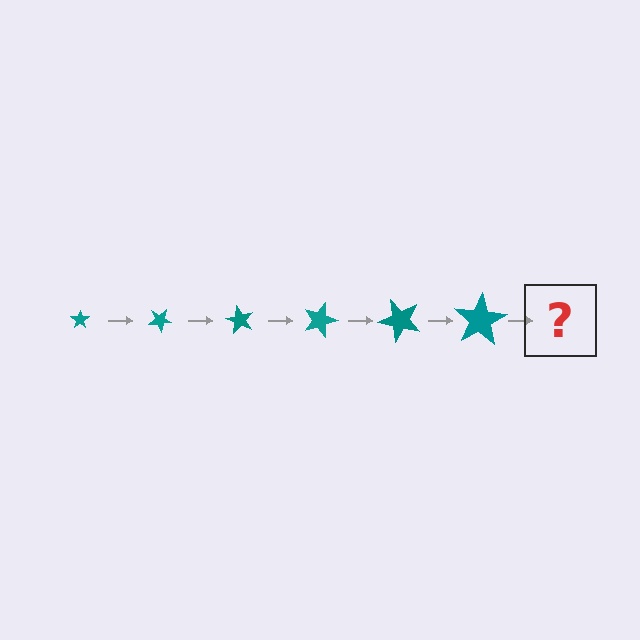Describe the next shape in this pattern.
It should be a star, larger than the previous one and rotated 180 degrees from the start.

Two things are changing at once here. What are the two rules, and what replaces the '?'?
The two rules are that the star grows larger each step and it rotates 30 degrees each step. The '?' should be a star, larger than the previous one and rotated 180 degrees from the start.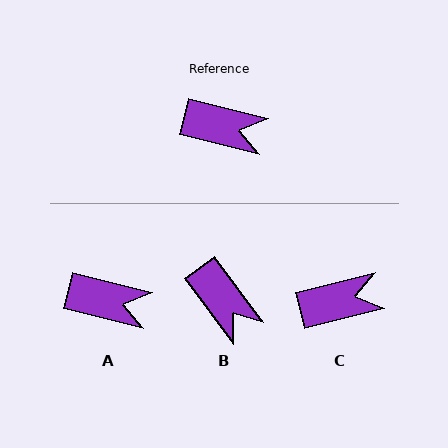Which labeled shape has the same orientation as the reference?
A.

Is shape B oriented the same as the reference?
No, it is off by about 39 degrees.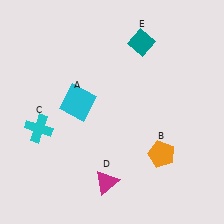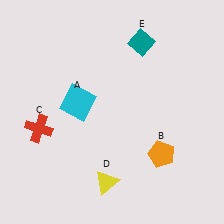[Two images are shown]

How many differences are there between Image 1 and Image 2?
There are 2 differences between the two images.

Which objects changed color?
C changed from cyan to red. D changed from magenta to yellow.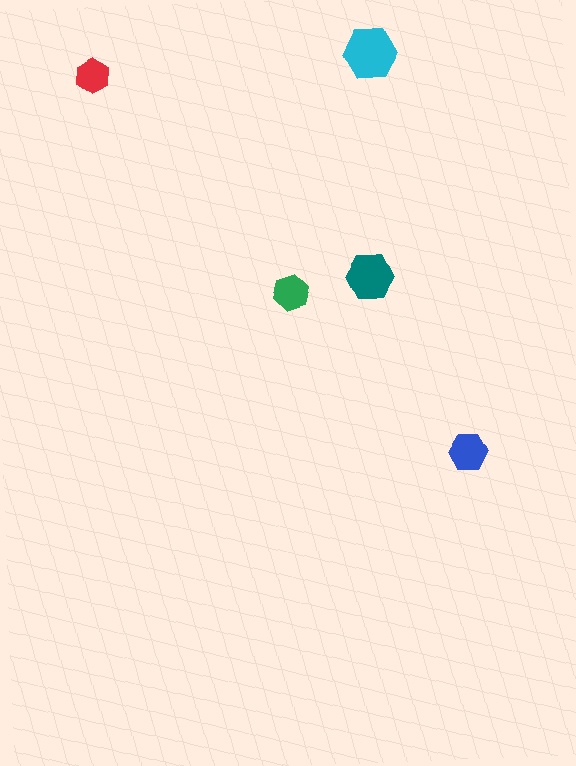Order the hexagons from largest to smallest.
the cyan one, the teal one, the blue one, the green one, the red one.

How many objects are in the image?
There are 5 objects in the image.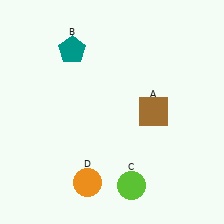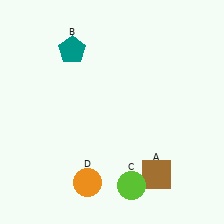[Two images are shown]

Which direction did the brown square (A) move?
The brown square (A) moved down.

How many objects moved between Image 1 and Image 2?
1 object moved between the two images.